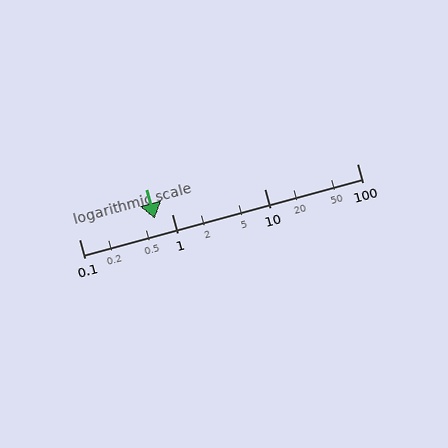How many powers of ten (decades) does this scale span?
The scale spans 3 decades, from 0.1 to 100.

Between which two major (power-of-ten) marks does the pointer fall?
The pointer is between 0.1 and 1.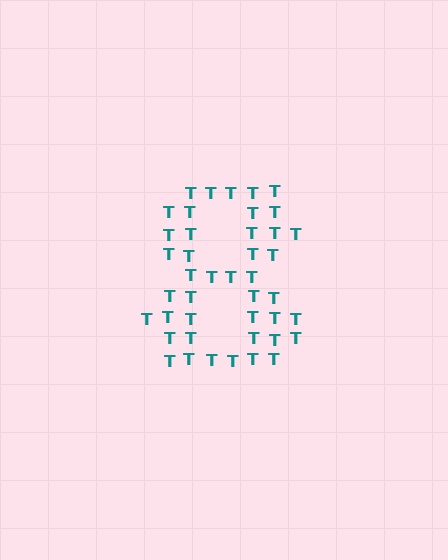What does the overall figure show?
The overall figure shows the digit 8.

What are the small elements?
The small elements are letter T's.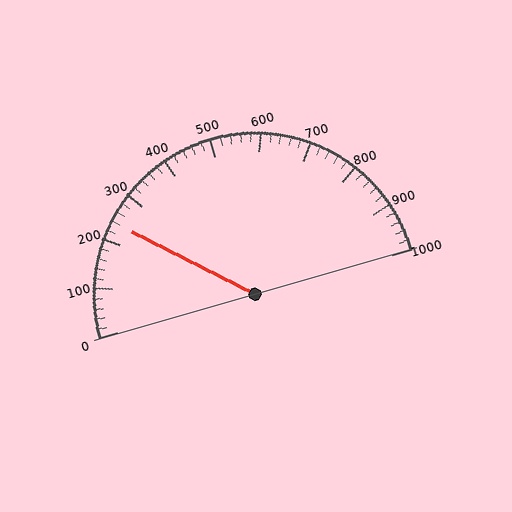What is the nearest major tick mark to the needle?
The nearest major tick mark is 200.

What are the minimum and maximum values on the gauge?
The gauge ranges from 0 to 1000.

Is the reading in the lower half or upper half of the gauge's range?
The reading is in the lower half of the range (0 to 1000).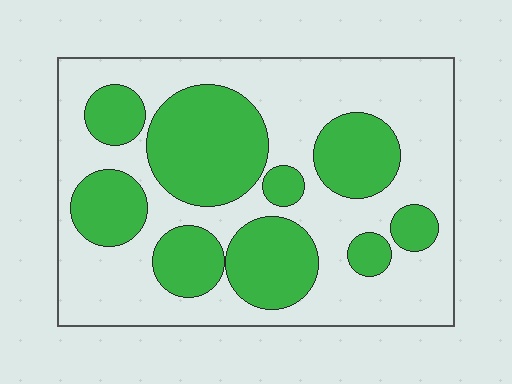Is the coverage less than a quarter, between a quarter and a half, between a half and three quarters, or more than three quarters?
Between a quarter and a half.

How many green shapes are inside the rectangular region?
9.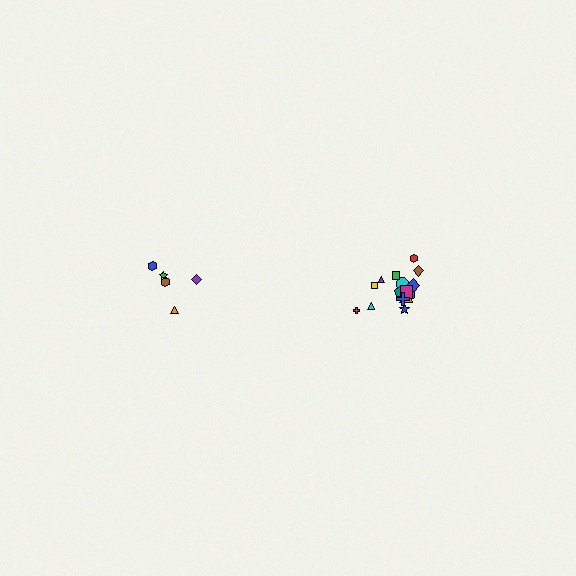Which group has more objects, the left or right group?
The right group.